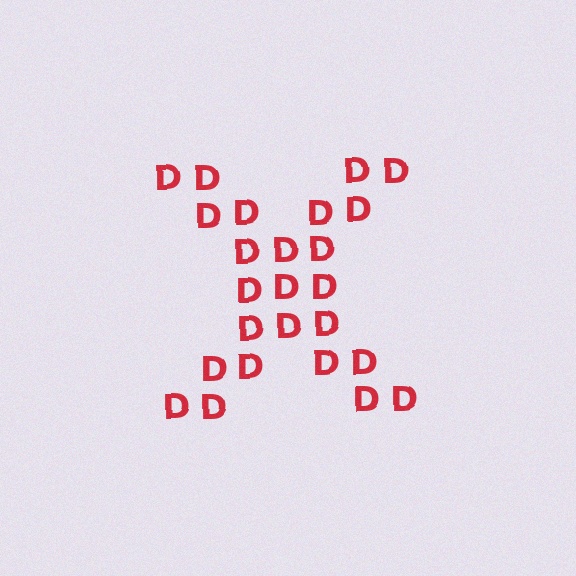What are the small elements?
The small elements are letter D's.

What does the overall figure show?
The overall figure shows the letter X.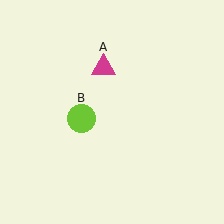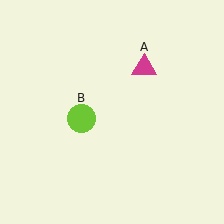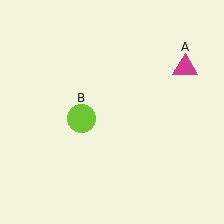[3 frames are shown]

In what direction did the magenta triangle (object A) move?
The magenta triangle (object A) moved right.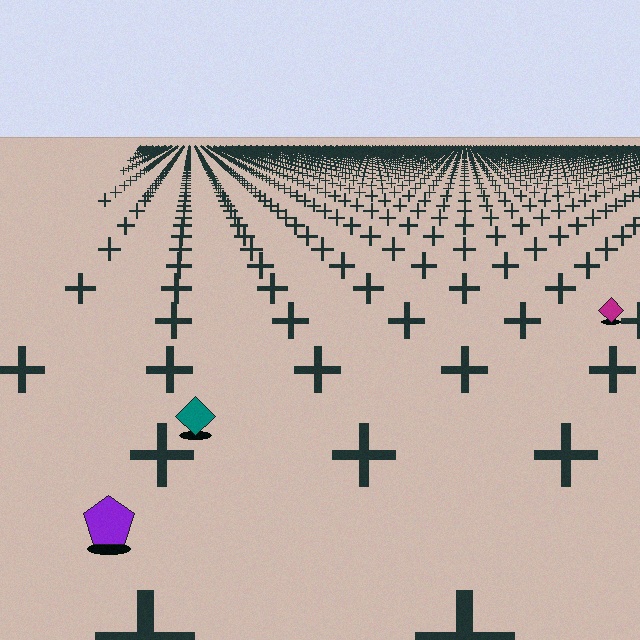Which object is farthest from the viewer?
The magenta diamond is farthest from the viewer. It appears smaller and the ground texture around it is denser.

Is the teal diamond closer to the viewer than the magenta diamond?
Yes. The teal diamond is closer — you can tell from the texture gradient: the ground texture is coarser near it.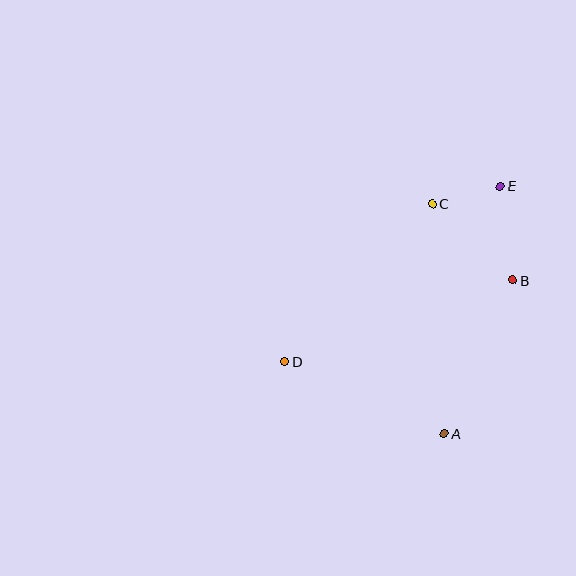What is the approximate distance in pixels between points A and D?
The distance between A and D is approximately 175 pixels.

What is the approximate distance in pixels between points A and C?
The distance between A and C is approximately 230 pixels.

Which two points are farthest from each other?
Points D and E are farthest from each other.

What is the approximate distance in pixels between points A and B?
The distance between A and B is approximately 168 pixels.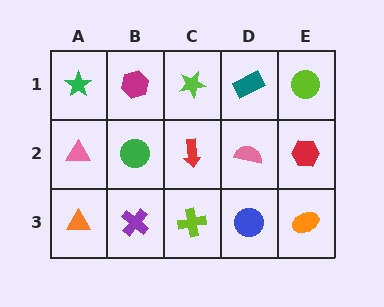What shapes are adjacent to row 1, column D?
A pink semicircle (row 2, column D), a lime star (row 1, column C), a lime circle (row 1, column E).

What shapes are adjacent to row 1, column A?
A pink triangle (row 2, column A), a magenta hexagon (row 1, column B).